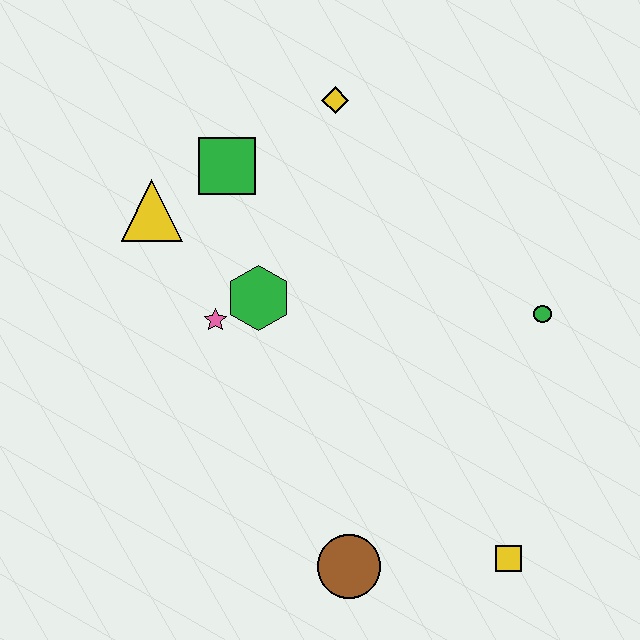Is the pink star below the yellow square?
No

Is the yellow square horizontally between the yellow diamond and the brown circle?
No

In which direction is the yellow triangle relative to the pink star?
The yellow triangle is above the pink star.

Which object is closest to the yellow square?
The brown circle is closest to the yellow square.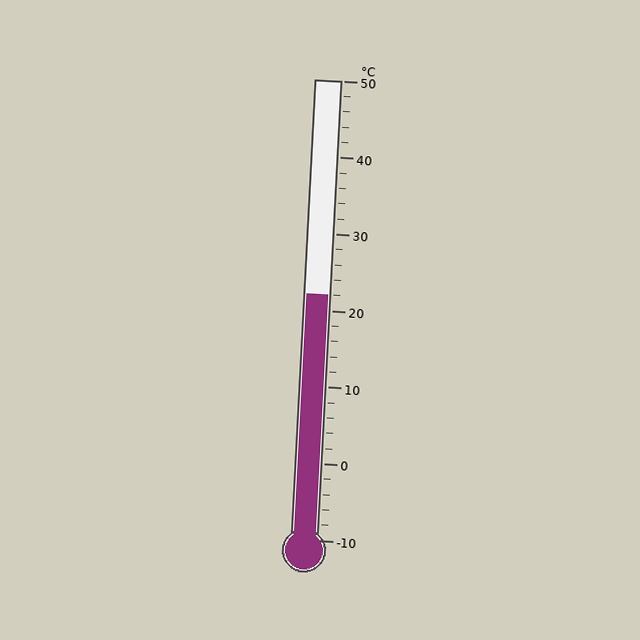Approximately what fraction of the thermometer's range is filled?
The thermometer is filled to approximately 55% of its range.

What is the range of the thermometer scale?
The thermometer scale ranges from -10°C to 50°C.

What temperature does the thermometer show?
The thermometer shows approximately 22°C.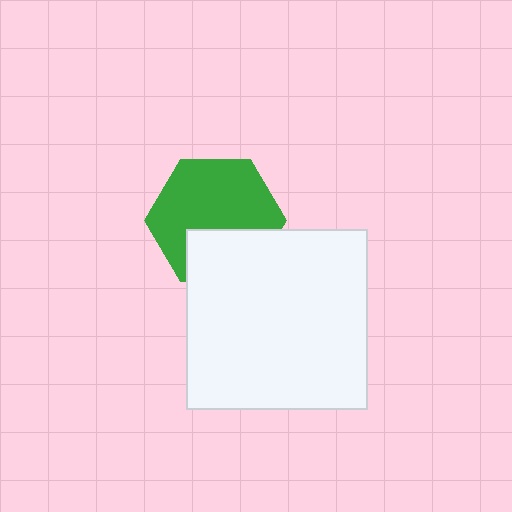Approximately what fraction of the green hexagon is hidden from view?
Roughly 32% of the green hexagon is hidden behind the white square.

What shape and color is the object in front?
The object in front is a white square.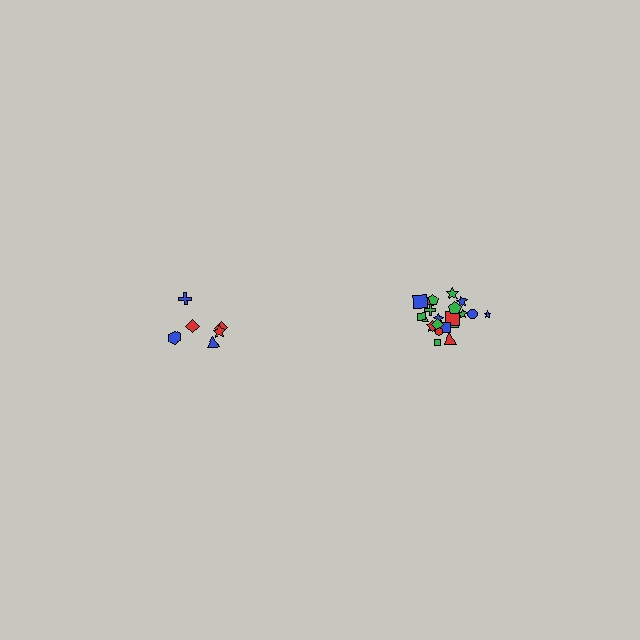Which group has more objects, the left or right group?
The right group.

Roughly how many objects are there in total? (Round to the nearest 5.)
Roughly 30 objects in total.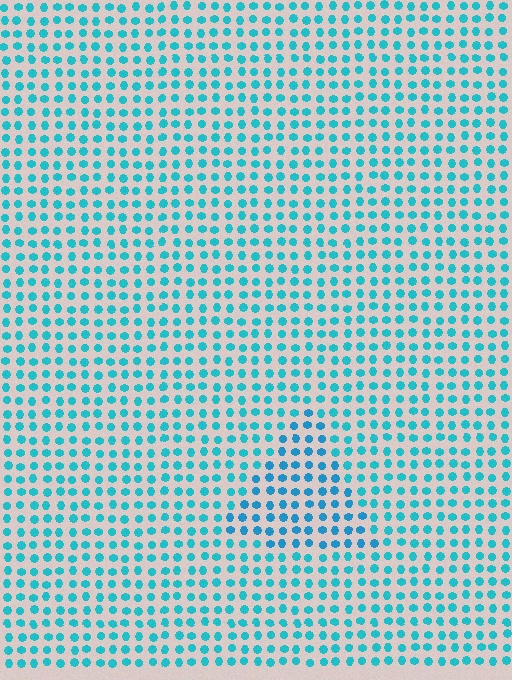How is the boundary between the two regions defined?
The boundary is defined purely by a slight shift in hue (about 16 degrees). Spacing, size, and orientation are identical on both sides.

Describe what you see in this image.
The image is filled with small cyan elements in a uniform arrangement. A triangle-shaped region is visible where the elements are tinted to a slightly different hue, forming a subtle color boundary.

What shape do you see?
I see a triangle.